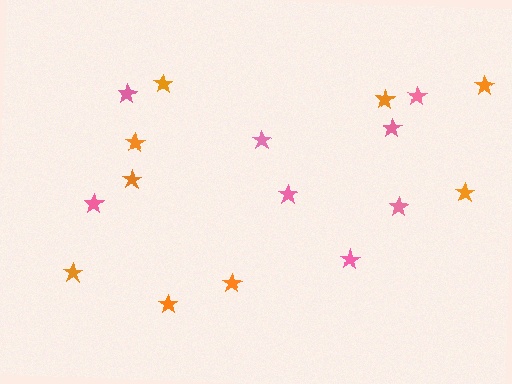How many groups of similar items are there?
There are 2 groups: one group of orange stars (9) and one group of pink stars (8).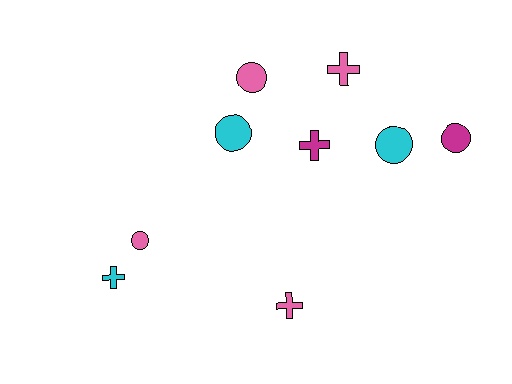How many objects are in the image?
There are 9 objects.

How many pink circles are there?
There are 2 pink circles.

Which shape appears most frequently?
Circle, with 5 objects.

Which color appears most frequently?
Pink, with 4 objects.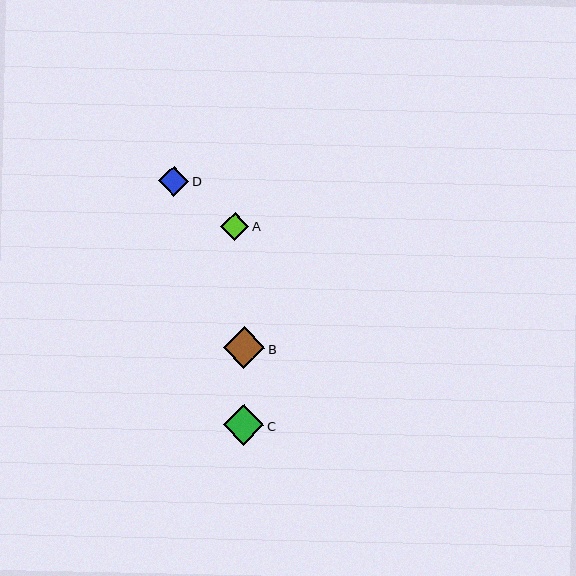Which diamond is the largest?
Diamond B is the largest with a size of approximately 41 pixels.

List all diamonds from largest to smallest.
From largest to smallest: B, C, D, A.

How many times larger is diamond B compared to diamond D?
Diamond B is approximately 1.4 times the size of diamond D.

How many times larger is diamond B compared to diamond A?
Diamond B is approximately 1.5 times the size of diamond A.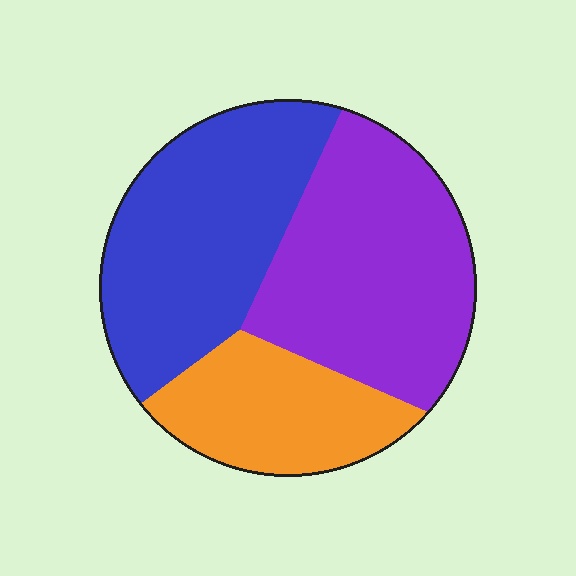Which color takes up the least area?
Orange, at roughly 20%.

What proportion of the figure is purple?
Purple takes up about two fifths (2/5) of the figure.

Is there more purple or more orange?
Purple.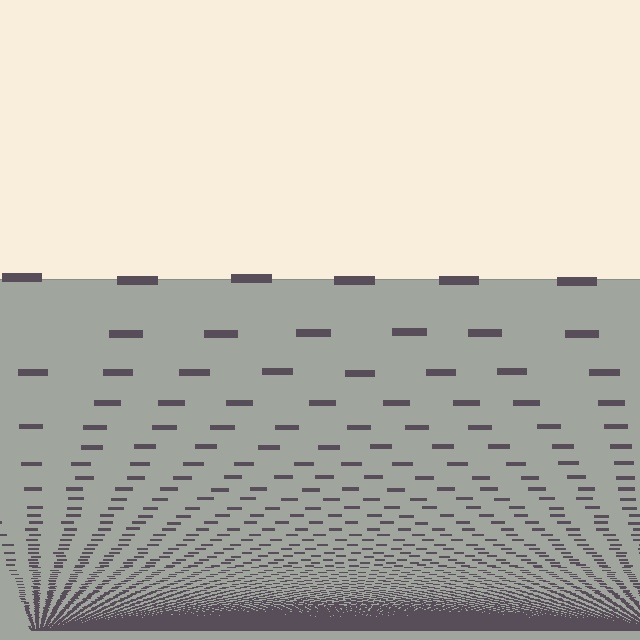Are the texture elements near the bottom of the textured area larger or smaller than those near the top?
Smaller. The gradient is inverted — elements near the bottom are smaller and denser.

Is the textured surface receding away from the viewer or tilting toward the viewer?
The surface appears to tilt toward the viewer. Texture elements get larger and sparser toward the top.